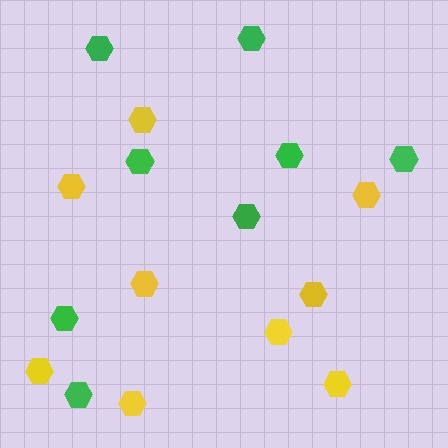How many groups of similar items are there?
There are 2 groups: one group of yellow hexagons (9) and one group of green hexagons (8).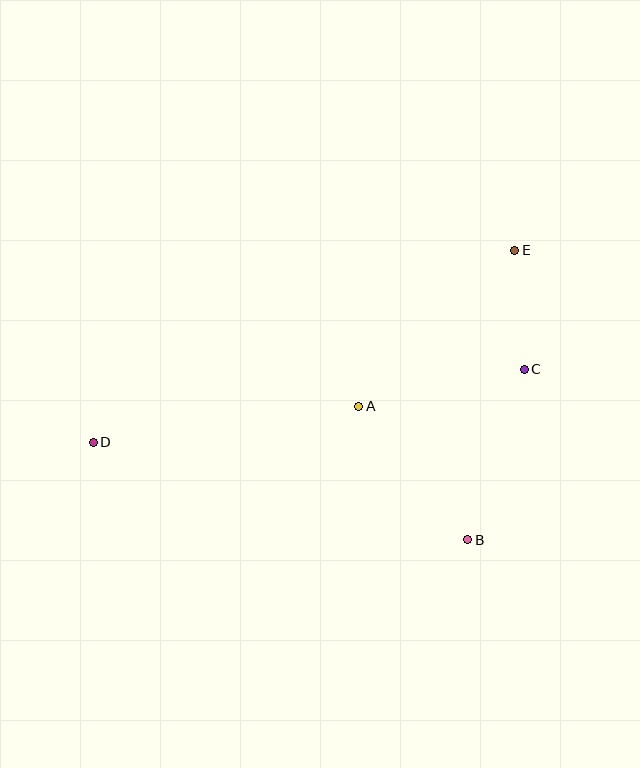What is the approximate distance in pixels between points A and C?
The distance between A and C is approximately 169 pixels.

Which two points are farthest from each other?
Points D and E are farthest from each other.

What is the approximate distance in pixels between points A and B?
The distance between A and B is approximately 173 pixels.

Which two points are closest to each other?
Points C and E are closest to each other.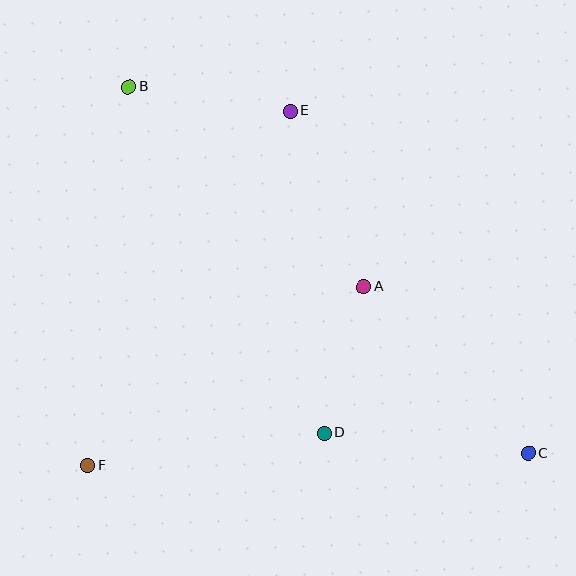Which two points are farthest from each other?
Points B and C are farthest from each other.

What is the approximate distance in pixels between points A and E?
The distance between A and E is approximately 190 pixels.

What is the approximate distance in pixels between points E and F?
The distance between E and F is approximately 408 pixels.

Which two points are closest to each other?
Points A and D are closest to each other.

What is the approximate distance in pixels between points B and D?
The distance between B and D is approximately 398 pixels.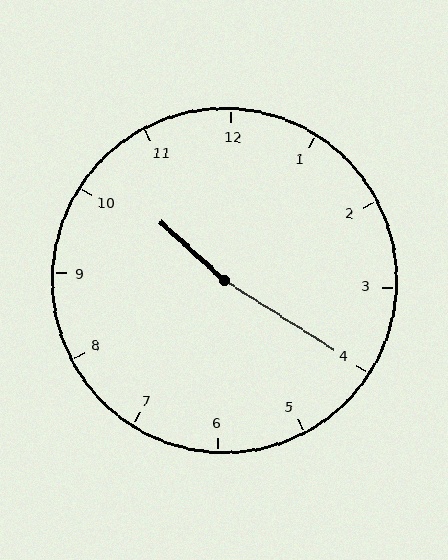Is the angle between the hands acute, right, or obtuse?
It is obtuse.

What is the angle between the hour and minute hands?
Approximately 170 degrees.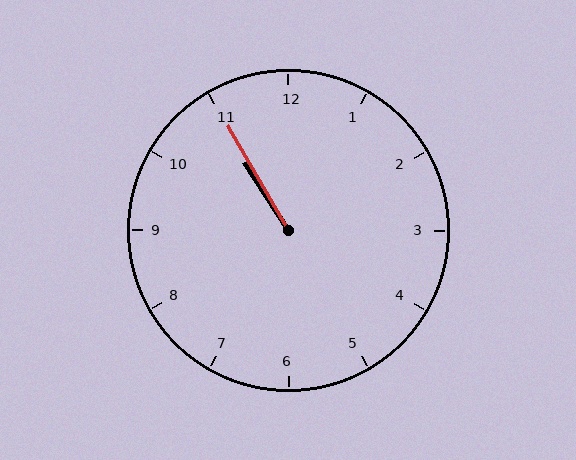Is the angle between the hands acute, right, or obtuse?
It is acute.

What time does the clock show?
10:55.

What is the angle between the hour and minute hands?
Approximately 2 degrees.